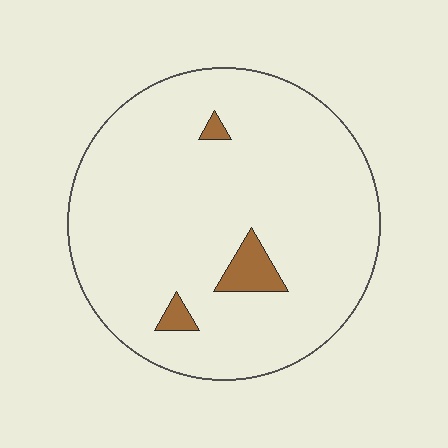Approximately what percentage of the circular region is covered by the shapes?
Approximately 5%.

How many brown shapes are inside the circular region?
3.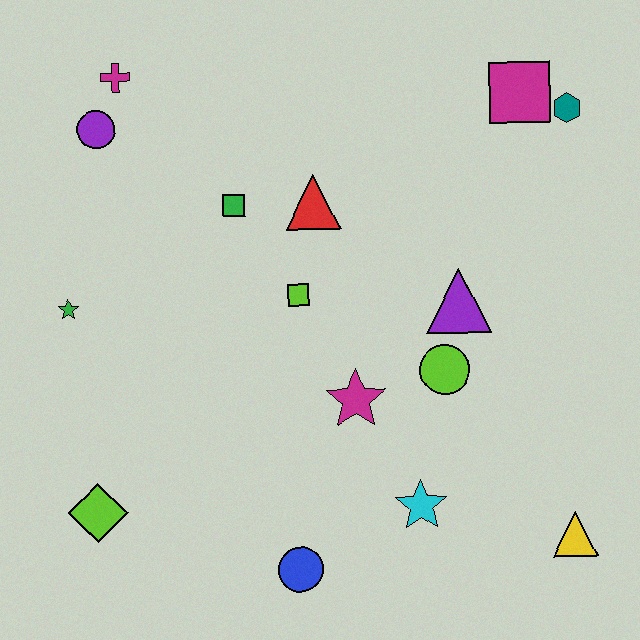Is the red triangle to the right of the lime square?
Yes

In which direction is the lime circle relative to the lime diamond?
The lime circle is to the right of the lime diamond.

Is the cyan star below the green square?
Yes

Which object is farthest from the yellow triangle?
The magenta cross is farthest from the yellow triangle.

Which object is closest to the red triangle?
The green square is closest to the red triangle.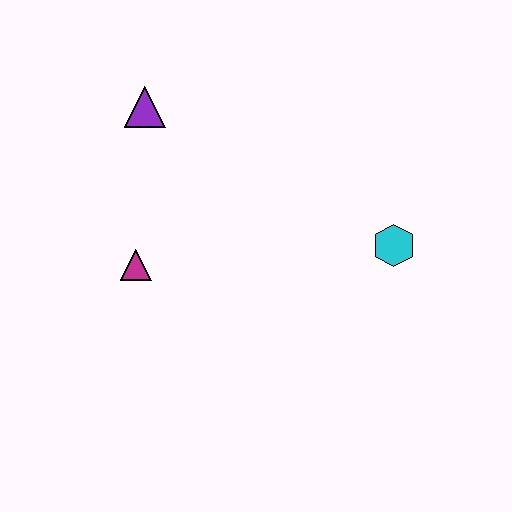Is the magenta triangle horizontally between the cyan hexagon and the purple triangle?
No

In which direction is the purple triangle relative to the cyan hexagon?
The purple triangle is to the left of the cyan hexagon.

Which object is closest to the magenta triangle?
The purple triangle is closest to the magenta triangle.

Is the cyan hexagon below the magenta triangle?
No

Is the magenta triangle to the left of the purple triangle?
Yes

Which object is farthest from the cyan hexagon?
The purple triangle is farthest from the cyan hexagon.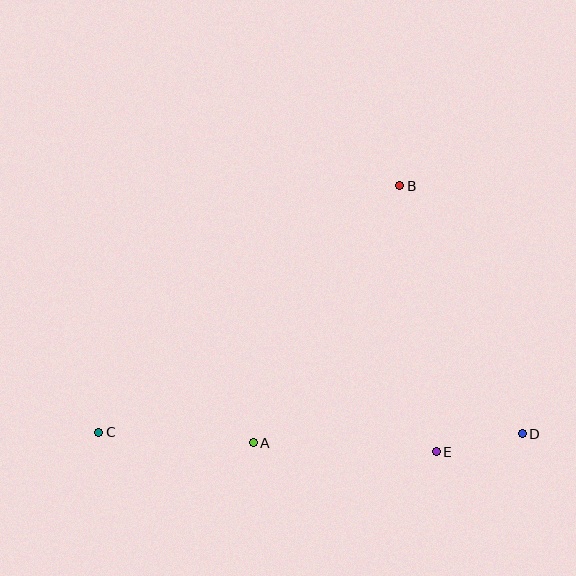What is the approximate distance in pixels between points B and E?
The distance between B and E is approximately 268 pixels.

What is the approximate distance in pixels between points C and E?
The distance between C and E is approximately 338 pixels.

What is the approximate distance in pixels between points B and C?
The distance between B and C is approximately 390 pixels.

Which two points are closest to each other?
Points D and E are closest to each other.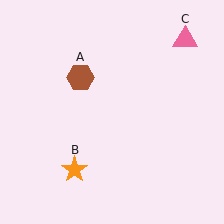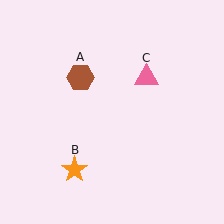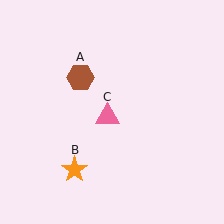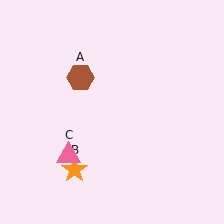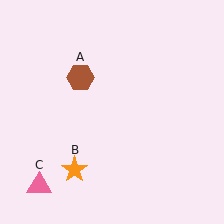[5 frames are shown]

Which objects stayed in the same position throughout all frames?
Brown hexagon (object A) and orange star (object B) remained stationary.